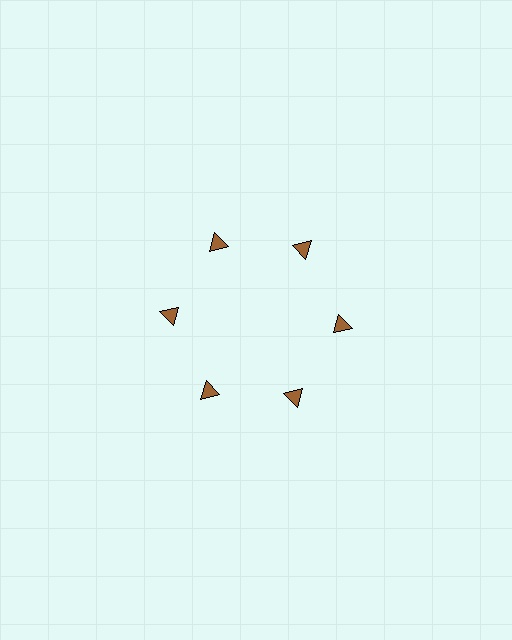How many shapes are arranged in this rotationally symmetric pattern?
There are 6 shapes, arranged in 6 groups of 1.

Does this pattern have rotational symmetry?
Yes, this pattern has 6-fold rotational symmetry. It looks the same after rotating 60 degrees around the center.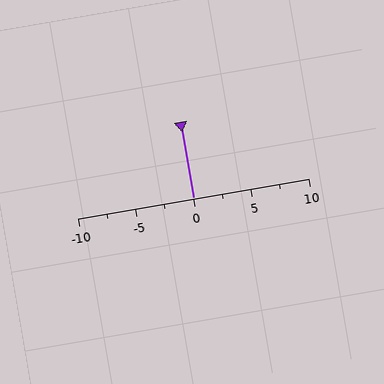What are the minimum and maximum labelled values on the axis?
The axis runs from -10 to 10.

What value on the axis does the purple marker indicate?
The marker indicates approximately 0.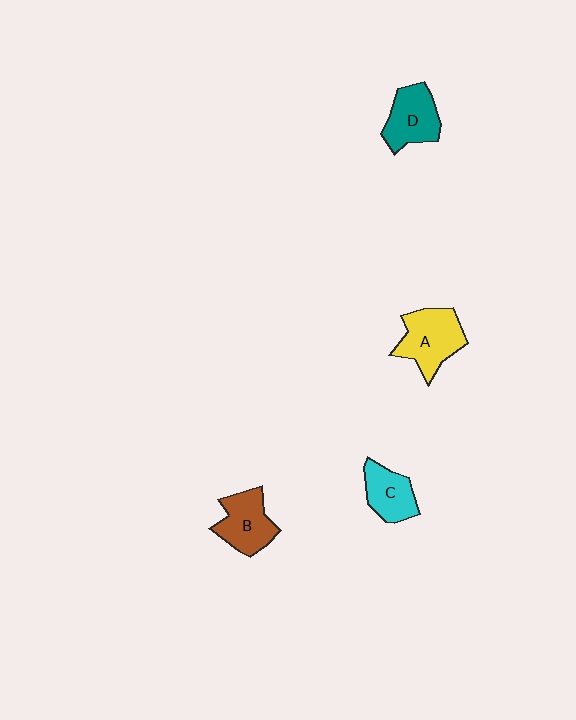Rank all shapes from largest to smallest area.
From largest to smallest: A (yellow), D (teal), B (brown), C (cyan).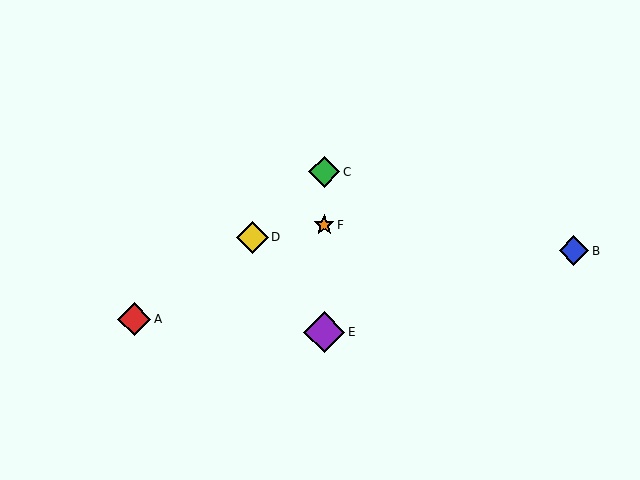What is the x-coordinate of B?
Object B is at x≈574.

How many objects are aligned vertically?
3 objects (C, E, F) are aligned vertically.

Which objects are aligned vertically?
Objects C, E, F are aligned vertically.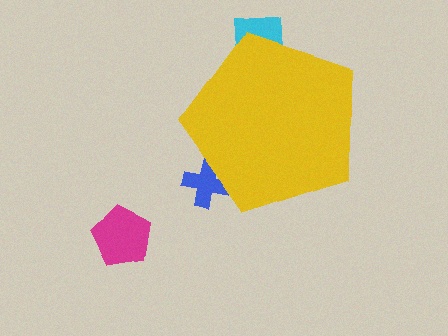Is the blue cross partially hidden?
Yes, the blue cross is partially hidden behind the yellow pentagon.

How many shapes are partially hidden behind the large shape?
2 shapes are partially hidden.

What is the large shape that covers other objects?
A yellow pentagon.